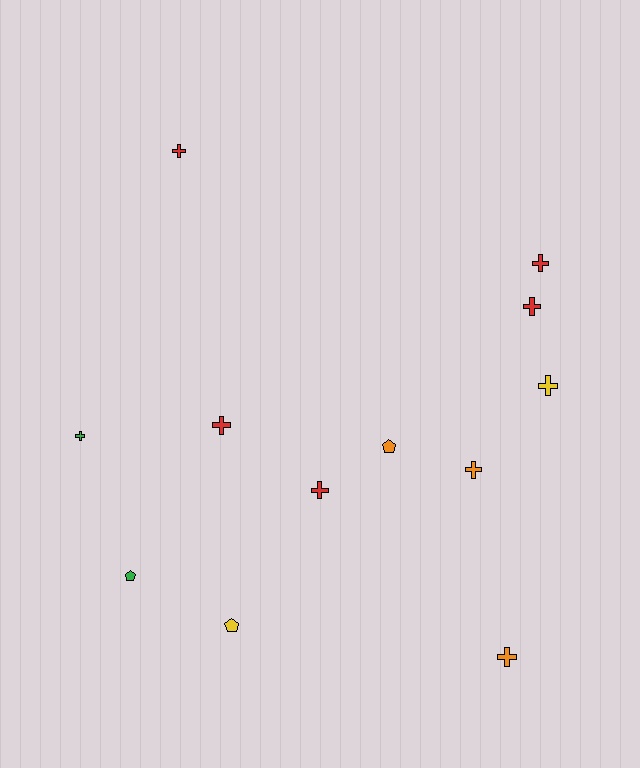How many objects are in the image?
There are 12 objects.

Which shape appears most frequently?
Cross, with 9 objects.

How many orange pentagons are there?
There is 1 orange pentagon.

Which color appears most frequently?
Red, with 5 objects.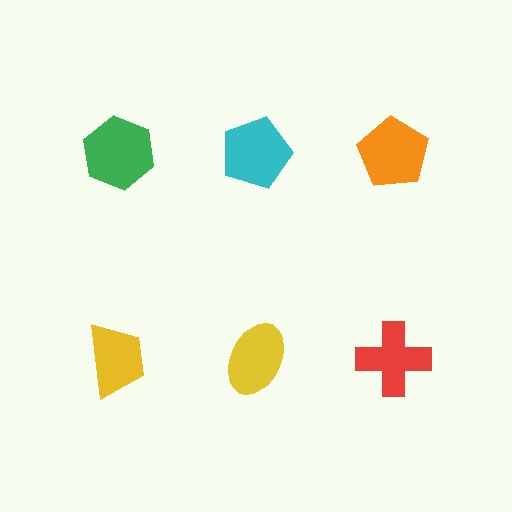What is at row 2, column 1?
A yellow trapezoid.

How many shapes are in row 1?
3 shapes.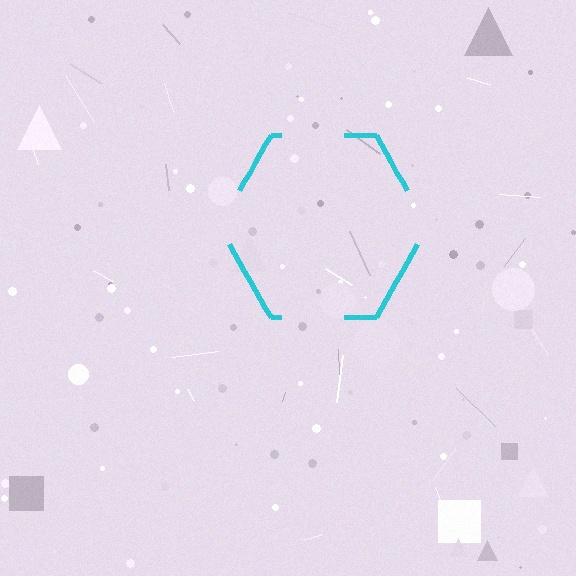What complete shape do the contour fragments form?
The contour fragments form a hexagon.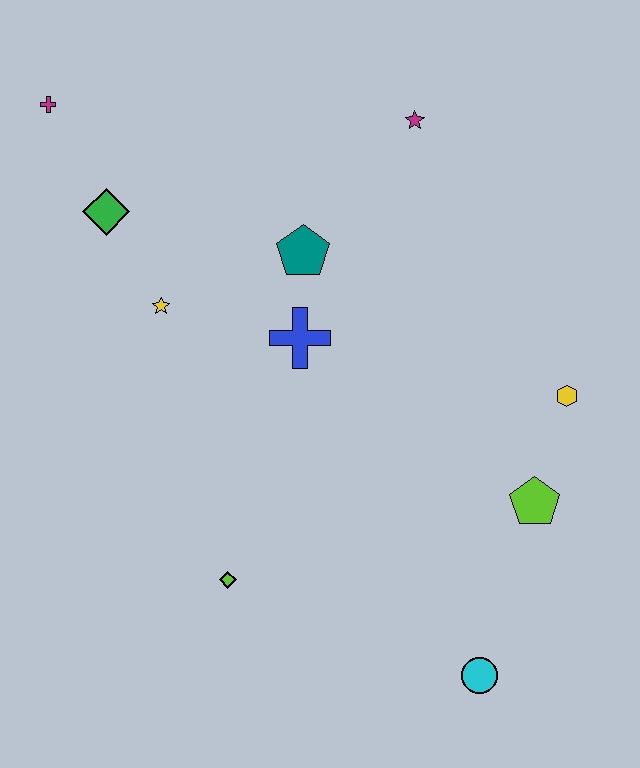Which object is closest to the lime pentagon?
The yellow hexagon is closest to the lime pentagon.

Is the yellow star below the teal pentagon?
Yes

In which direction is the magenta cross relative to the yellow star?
The magenta cross is above the yellow star.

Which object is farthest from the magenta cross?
The cyan circle is farthest from the magenta cross.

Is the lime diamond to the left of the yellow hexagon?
Yes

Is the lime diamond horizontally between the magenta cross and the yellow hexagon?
Yes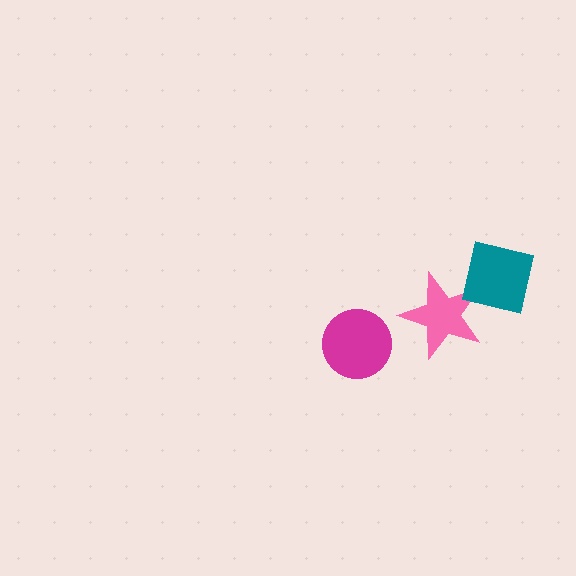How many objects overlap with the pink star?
1 object overlaps with the pink star.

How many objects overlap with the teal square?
1 object overlaps with the teal square.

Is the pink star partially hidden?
Yes, it is partially covered by another shape.